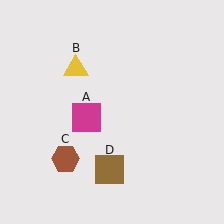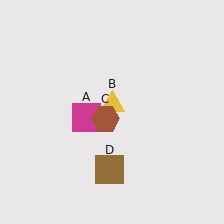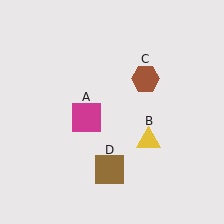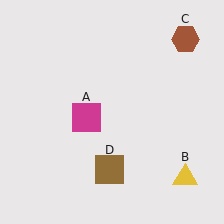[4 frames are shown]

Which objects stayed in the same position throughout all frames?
Magenta square (object A) and brown square (object D) remained stationary.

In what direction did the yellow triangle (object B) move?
The yellow triangle (object B) moved down and to the right.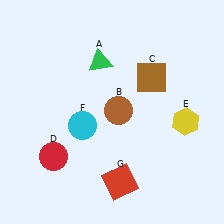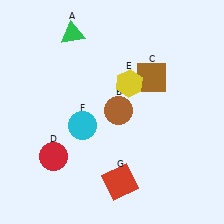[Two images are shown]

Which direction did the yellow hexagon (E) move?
The yellow hexagon (E) moved left.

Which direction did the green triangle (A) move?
The green triangle (A) moved up.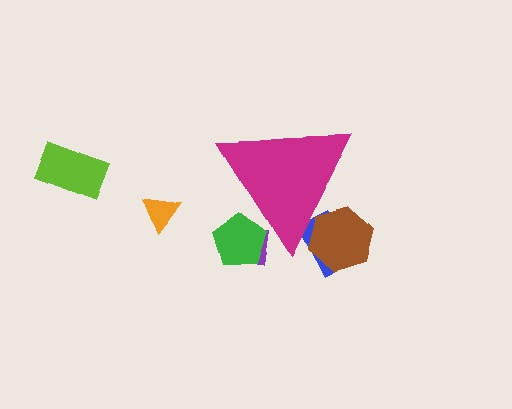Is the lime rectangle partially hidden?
No, the lime rectangle is fully visible.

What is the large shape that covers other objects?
A magenta triangle.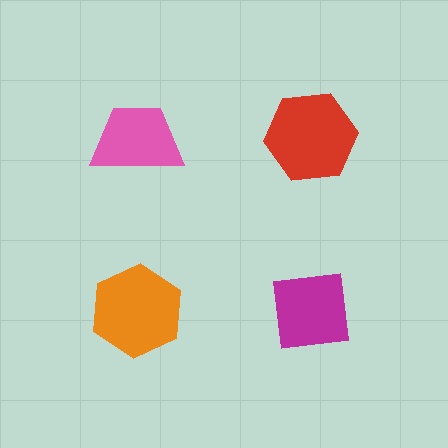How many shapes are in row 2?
2 shapes.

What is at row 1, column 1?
A pink trapezoid.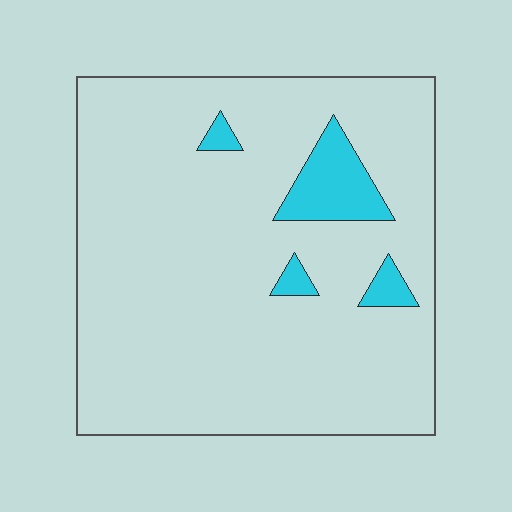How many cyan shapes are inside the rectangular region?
4.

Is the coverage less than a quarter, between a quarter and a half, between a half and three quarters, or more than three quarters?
Less than a quarter.